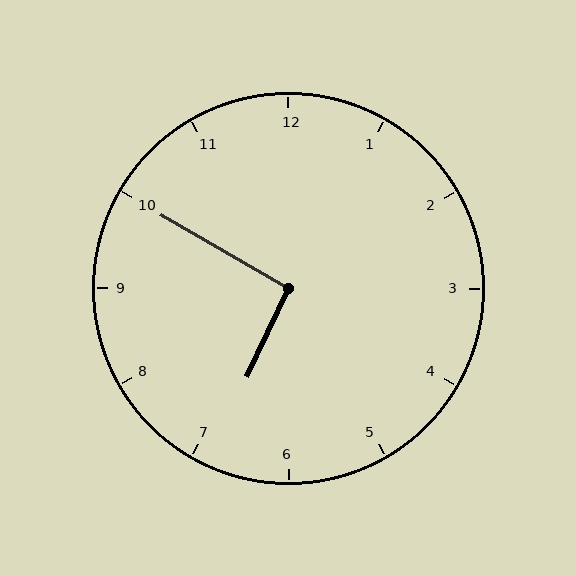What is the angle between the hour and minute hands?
Approximately 95 degrees.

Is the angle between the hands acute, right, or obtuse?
It is right.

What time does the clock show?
6:50.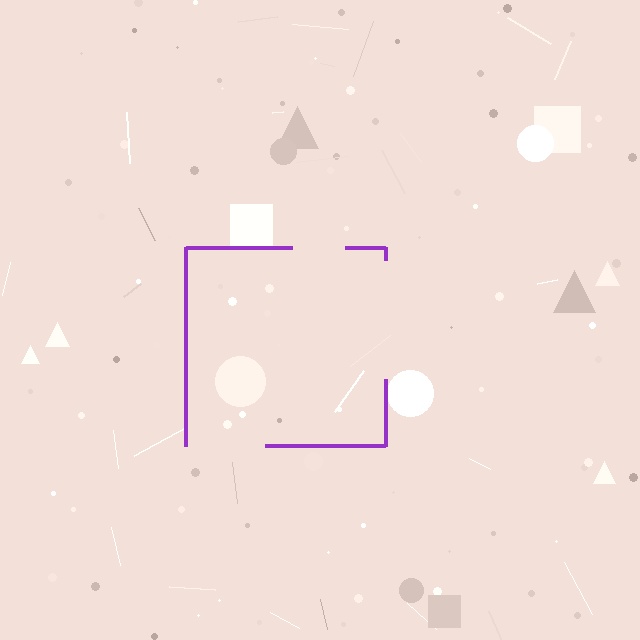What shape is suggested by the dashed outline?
The dashed outline suggests a square.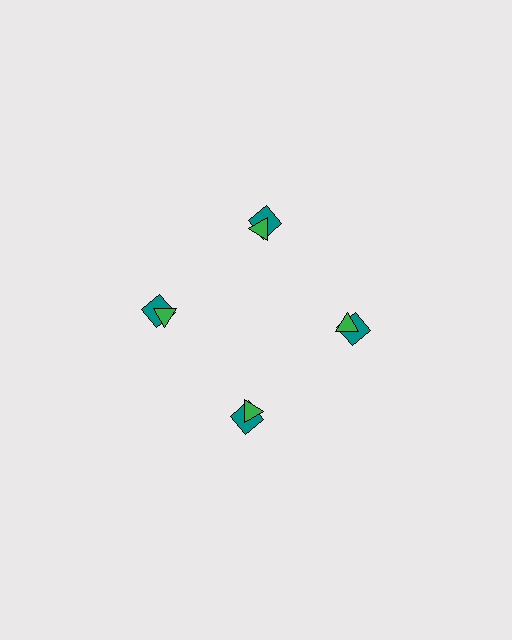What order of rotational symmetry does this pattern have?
This pattern has 4-fold rotational symmetry.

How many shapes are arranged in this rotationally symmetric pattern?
There are 8 shapes, arranged in 4 groups of 2.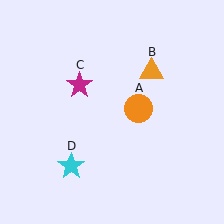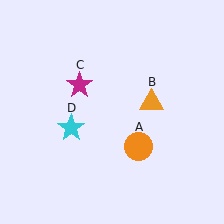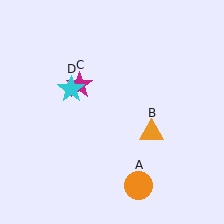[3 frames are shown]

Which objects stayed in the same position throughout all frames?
Magenta star (object C) remained stationary.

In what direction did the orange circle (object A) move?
The orange circle (object A) moved down.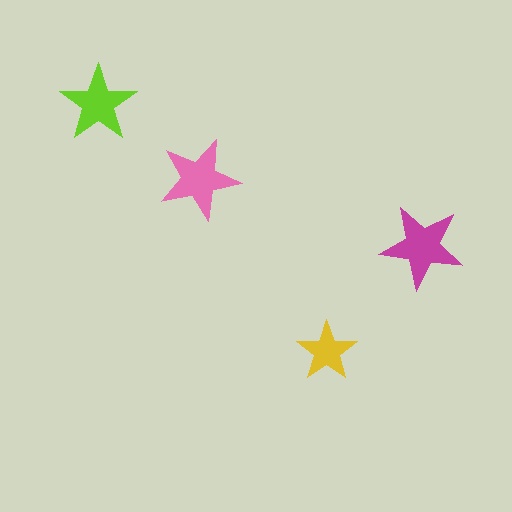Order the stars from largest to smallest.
the magenta one, the pink one, the lime one, the yellow one.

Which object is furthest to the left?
The lime star is leftmost.